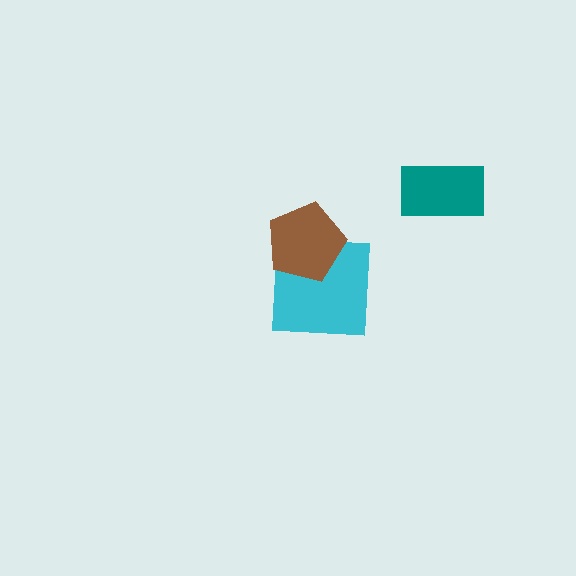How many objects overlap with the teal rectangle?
0 objects overlap with the teal rectangle.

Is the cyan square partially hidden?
Yes, it is partially covered by another shape.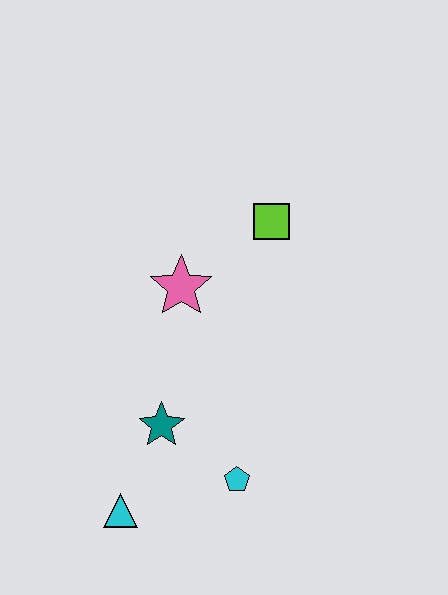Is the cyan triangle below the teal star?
Yes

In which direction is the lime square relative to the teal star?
The lime square is above the teal star.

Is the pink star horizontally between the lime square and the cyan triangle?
Yes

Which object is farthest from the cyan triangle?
The lime square is farthest from the cyan triangle.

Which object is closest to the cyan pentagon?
The teal star is closest to the cyan pentagon.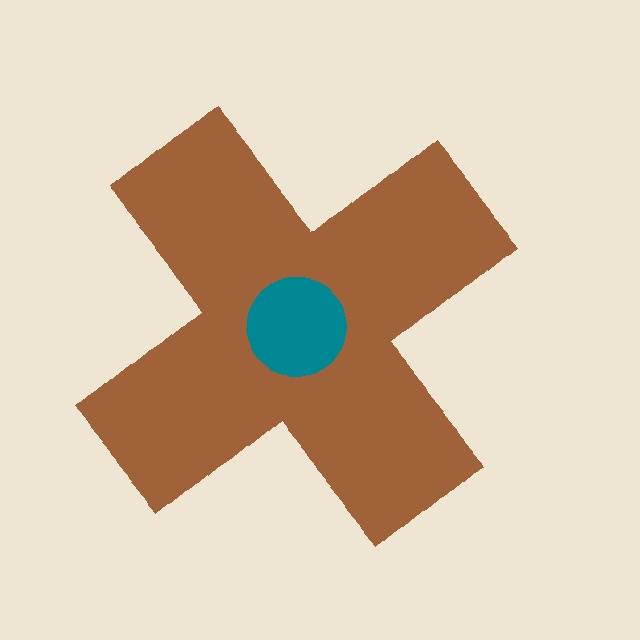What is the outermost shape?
The brown cross.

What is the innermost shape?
The teal circle.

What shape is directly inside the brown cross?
The teal circle.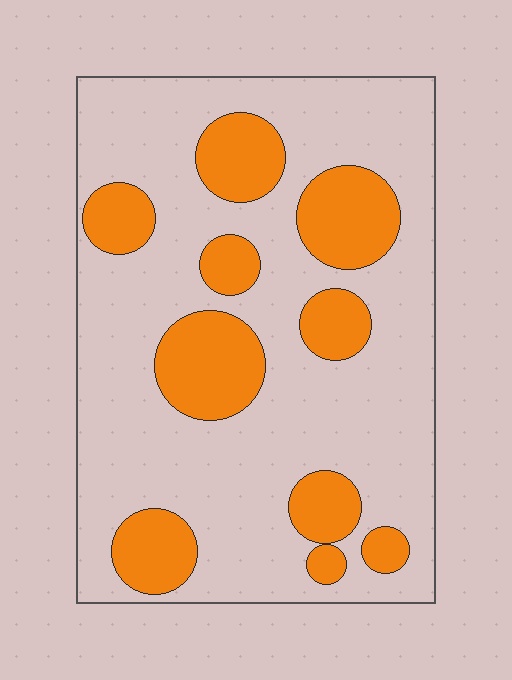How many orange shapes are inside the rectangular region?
10.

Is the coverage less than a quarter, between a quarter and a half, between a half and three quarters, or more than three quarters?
Between a quarter and a half.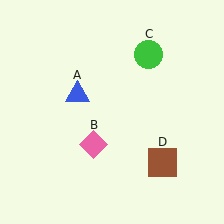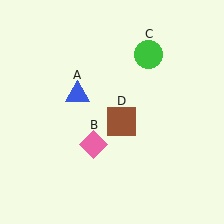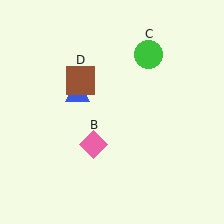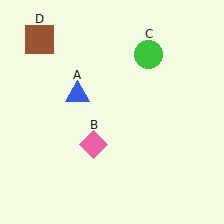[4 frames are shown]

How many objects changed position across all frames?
1 object changed position: brown square (object D).